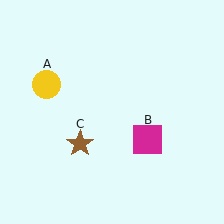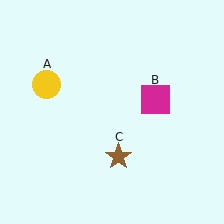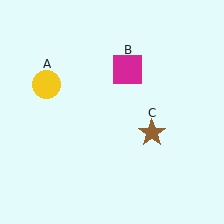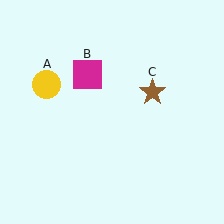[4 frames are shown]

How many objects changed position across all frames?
2 objects changed position: magenta square (object B), brown star (object C).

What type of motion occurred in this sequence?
The magenta square (object B), brown star (object C) rotated counterclockwise around the center of the scene.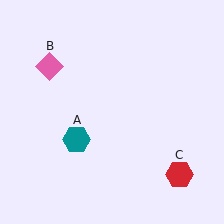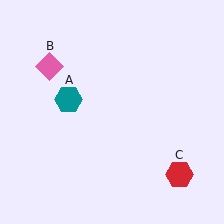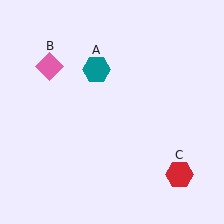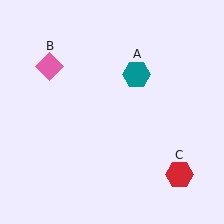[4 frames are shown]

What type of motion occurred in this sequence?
The teal hexagon (object A) rotated clockwise around the center of the scene.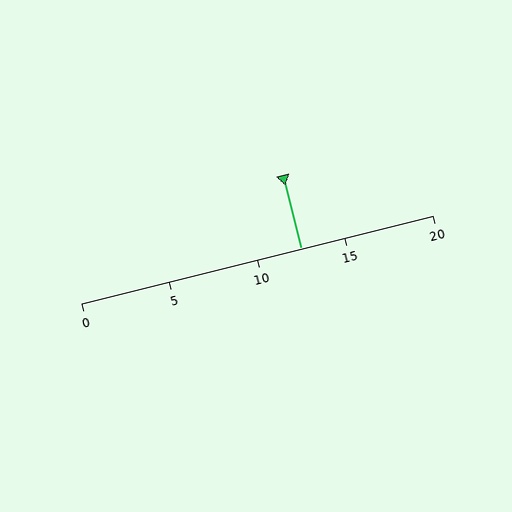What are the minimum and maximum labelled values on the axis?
The axis runs from 0 to 20.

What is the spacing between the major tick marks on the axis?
The major ticks are spaced 5 apart.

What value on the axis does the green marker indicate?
The marker indicates approximately 12.5.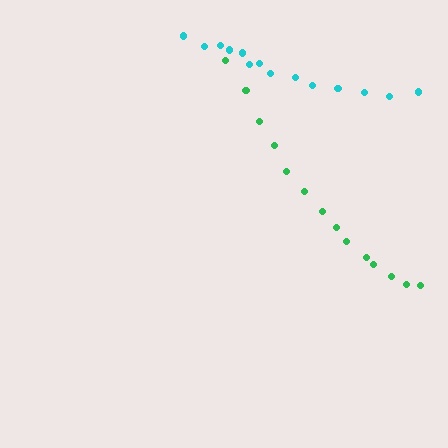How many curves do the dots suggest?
There are 2 distinct paths.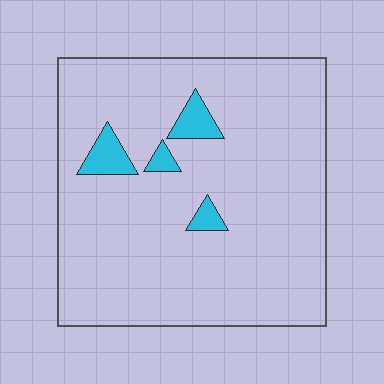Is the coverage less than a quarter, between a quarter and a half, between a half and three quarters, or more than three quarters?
Less than a quarter.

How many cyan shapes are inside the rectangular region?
4.